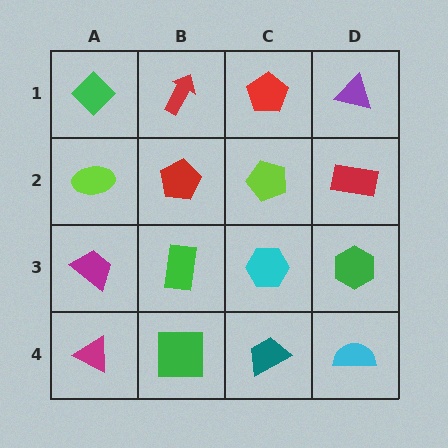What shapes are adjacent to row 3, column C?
A lime pentagon (row 2, column C), a teal trapezoid (row 4, column C), a green rectangle (row 3, column B), a green hexagon (row 3, column D).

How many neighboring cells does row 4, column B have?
3.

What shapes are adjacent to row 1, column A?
A lime ellipse (row 2, column A), a red arrow (row 1, column B).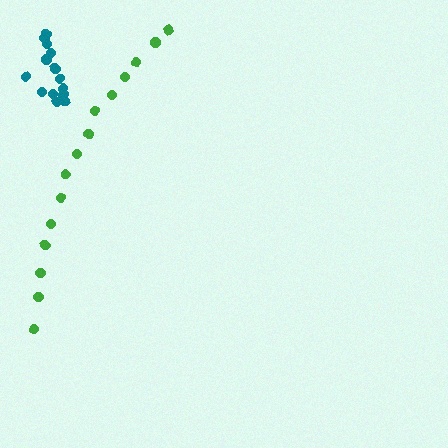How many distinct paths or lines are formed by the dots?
There are 2 distinct paths.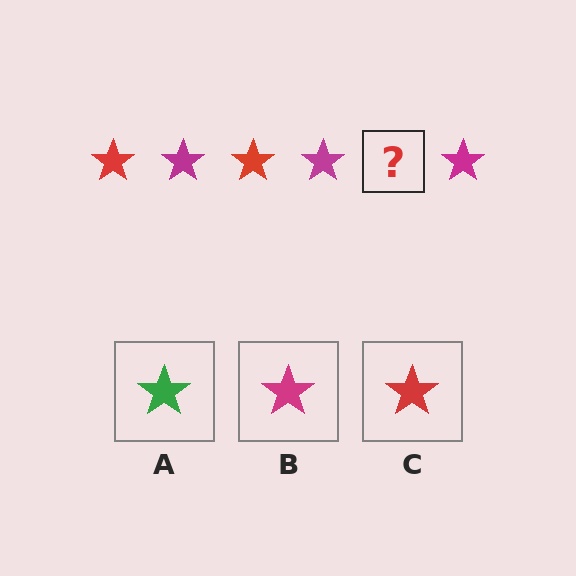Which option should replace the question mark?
Option C.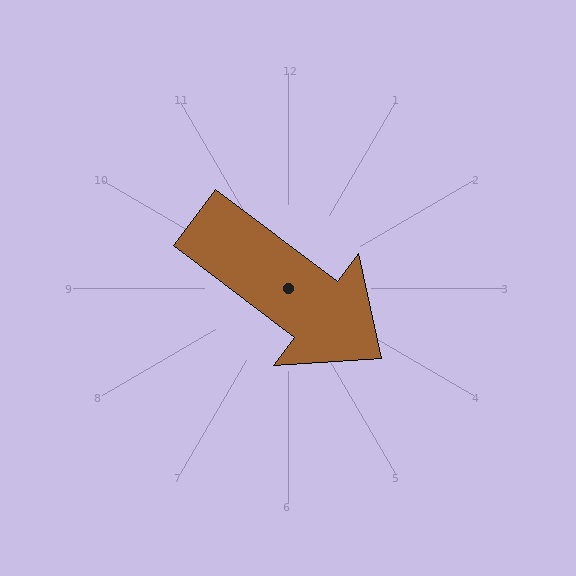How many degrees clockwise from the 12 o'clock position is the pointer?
Approximately 127 degrees.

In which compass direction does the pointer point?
Southeast.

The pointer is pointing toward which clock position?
Roughly 4 o'clock.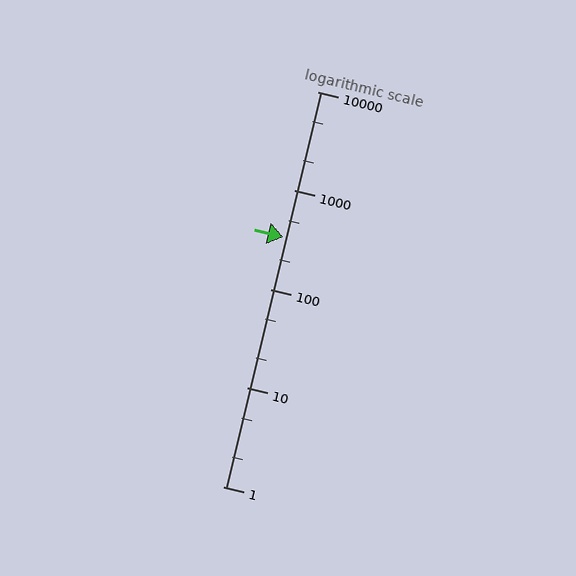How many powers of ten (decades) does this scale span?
The scale spans 4 decades, from 1 to 10000.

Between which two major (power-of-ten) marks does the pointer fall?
The pointer is between 100 and 1000.